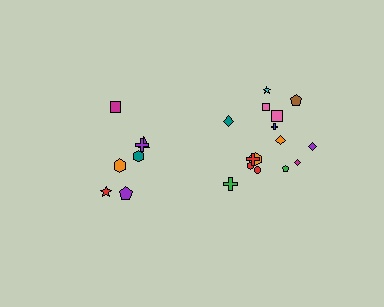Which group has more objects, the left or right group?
The right group.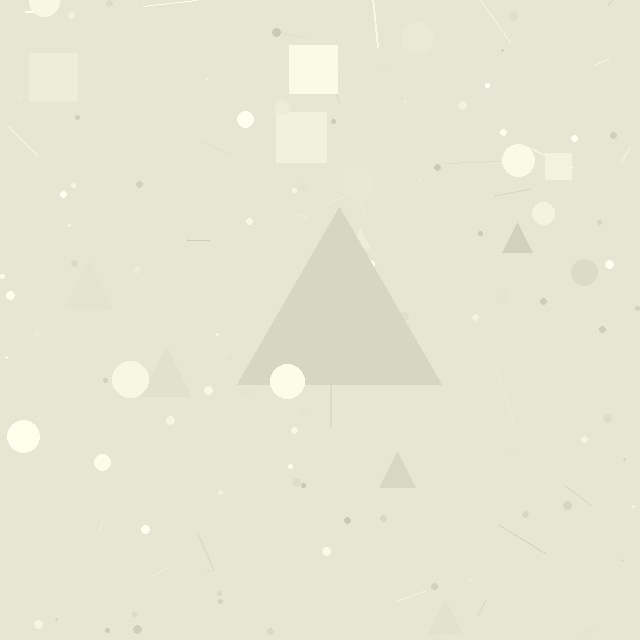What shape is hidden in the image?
A triangle is hidden in the image.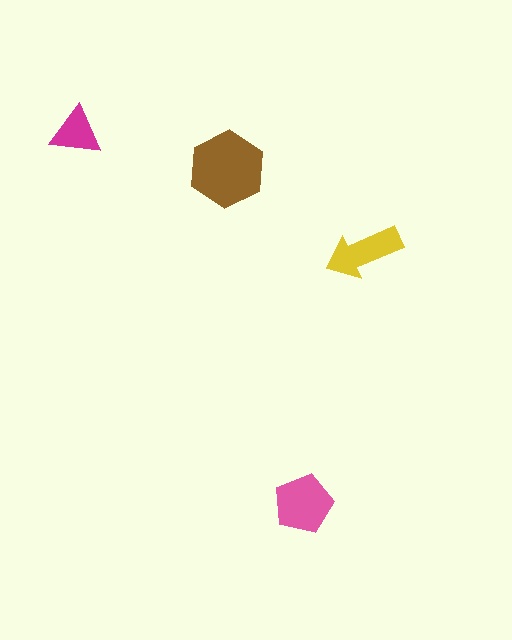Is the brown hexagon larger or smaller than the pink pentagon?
Larger.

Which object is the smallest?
The magenta triangle.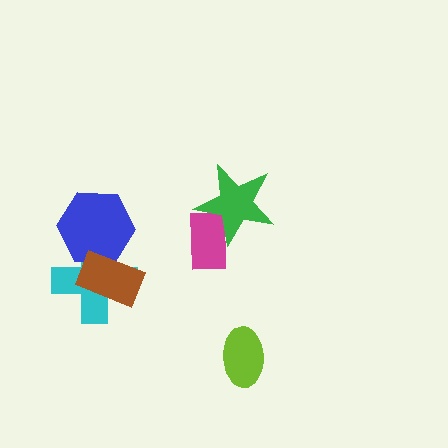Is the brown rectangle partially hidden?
No, no other shape covers it.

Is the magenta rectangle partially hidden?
Yes, it is partially covered by another shape.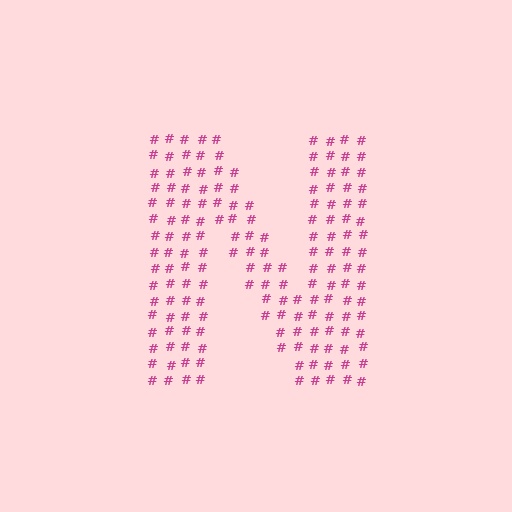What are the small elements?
The small elements are hash symbols.